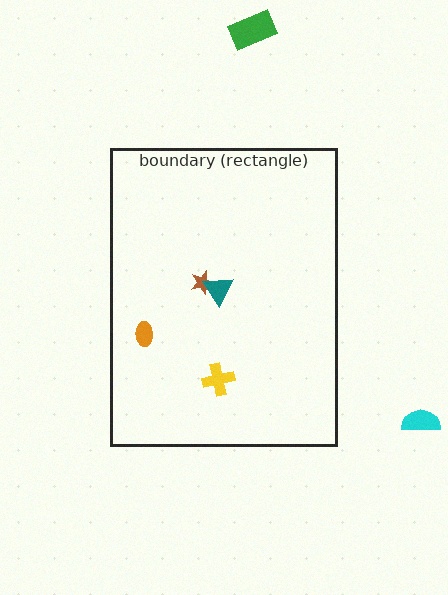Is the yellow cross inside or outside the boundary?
Inside.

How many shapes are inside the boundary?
4 inside, 2 outside.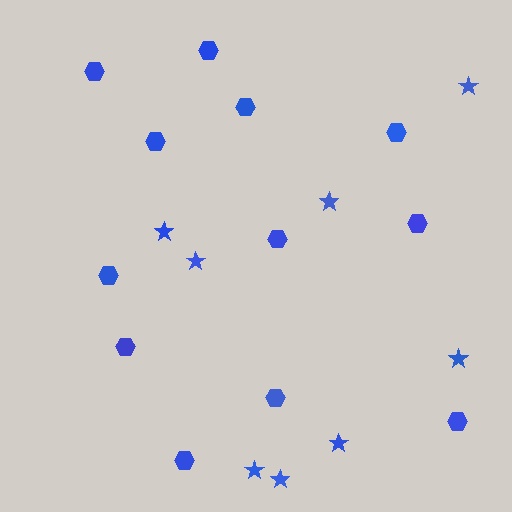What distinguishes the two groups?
There are 2 groups: one group of hexagons (12) and one group of stars (8).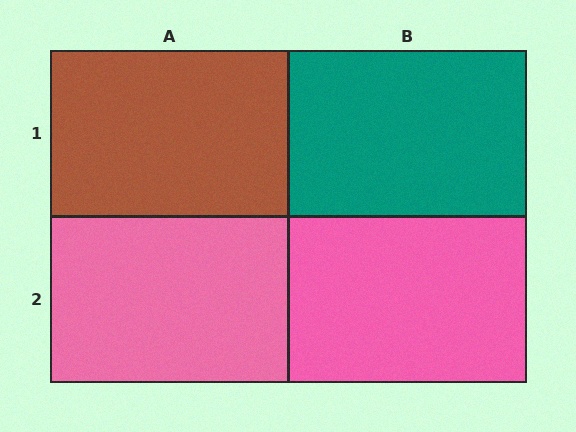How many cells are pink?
2 cells are pink.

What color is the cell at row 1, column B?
Teal.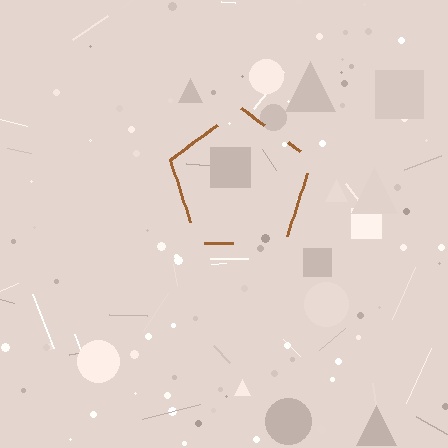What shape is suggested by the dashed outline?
The dashed outline suggests a pentagon.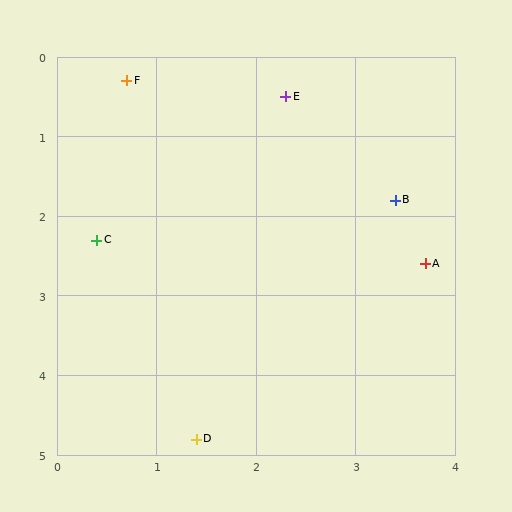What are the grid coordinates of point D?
Point D is at approximately (1.4, 4.8).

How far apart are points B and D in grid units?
Points B and D are about 3.6 grid units apart.